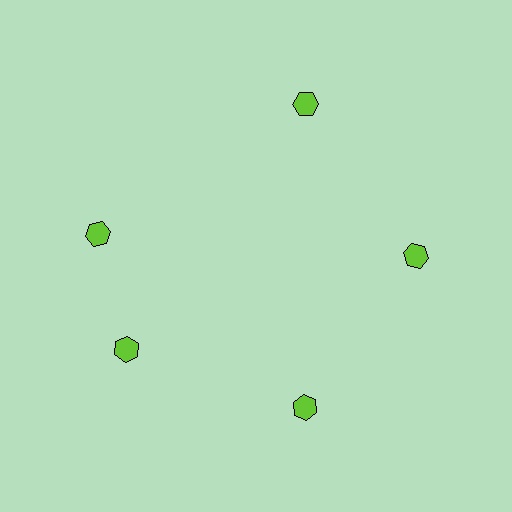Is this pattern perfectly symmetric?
No. The 5 lime hexagons are arranged in a ring, but one element near the 10 o'clock position is rotated out of alignment along the ring, breaking the 5-fold rotational symmetry.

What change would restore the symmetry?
The symmetry would be restored by rotating it back into even spacing with its neighbors so that all 5 hexagons sit at equal angles and equal distance from the center.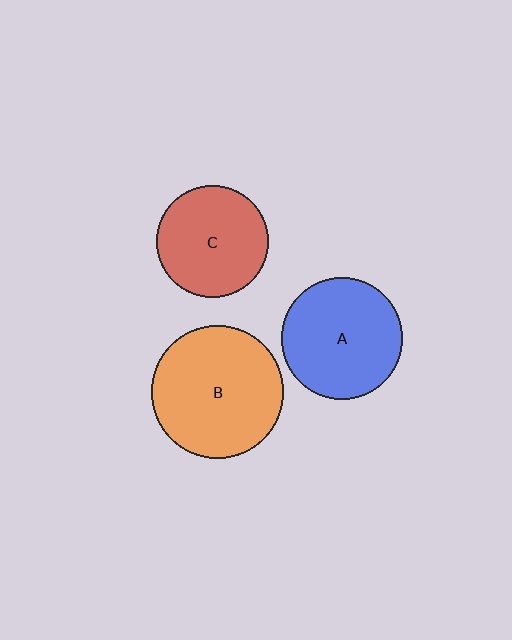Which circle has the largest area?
Circle B (orange).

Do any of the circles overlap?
No, none of the circles overlap.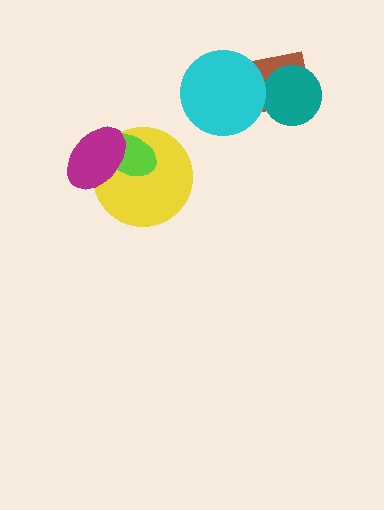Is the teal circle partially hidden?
No, no other shape covers it.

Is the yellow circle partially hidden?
Yes, it is partially covered by another shape.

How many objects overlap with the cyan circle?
1 object overlaps with the cyan circle.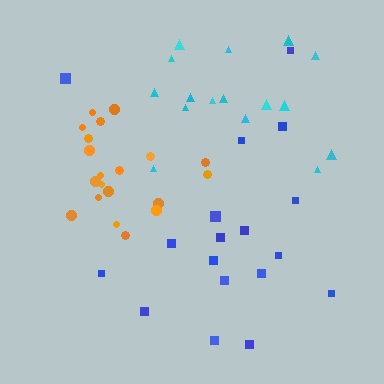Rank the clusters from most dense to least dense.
orange, cyan, blue.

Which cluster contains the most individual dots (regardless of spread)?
Orange (20).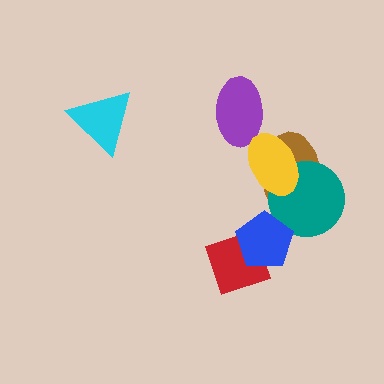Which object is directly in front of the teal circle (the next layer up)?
The blue pentagon is directly in front of the teal circle.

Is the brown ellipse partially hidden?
Yes, it is partially covered by another shape.